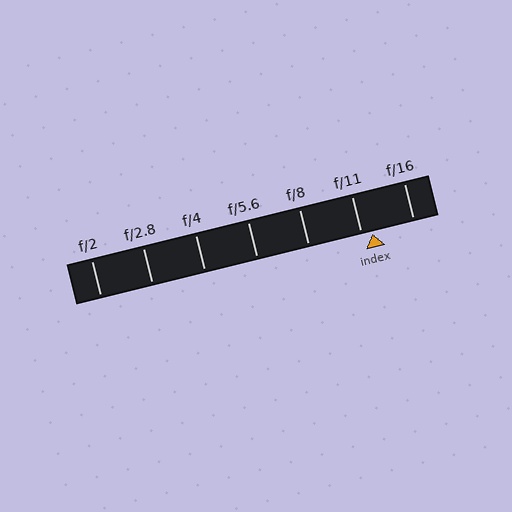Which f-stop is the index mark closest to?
The index mark is closest to f/11.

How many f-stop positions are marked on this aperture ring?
There are 7 f-stop positions marked.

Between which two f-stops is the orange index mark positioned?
The index mark is between f/11 and f/16.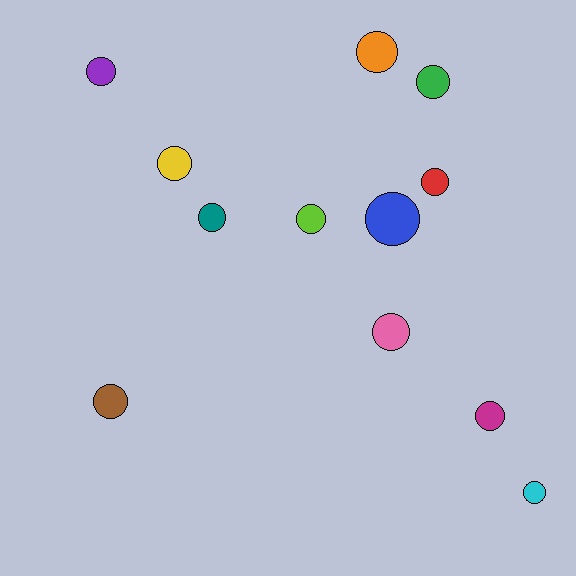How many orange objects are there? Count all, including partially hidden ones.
There is 1 orange object.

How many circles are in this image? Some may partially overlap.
There are 12 circles.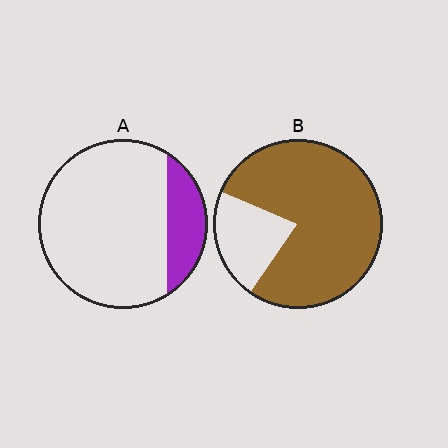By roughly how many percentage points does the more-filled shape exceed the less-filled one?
By roughly 60 percentage points (B over A).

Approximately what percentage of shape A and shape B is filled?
A is approximately 20% and B is approximately 80%.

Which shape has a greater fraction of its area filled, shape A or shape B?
Shape B.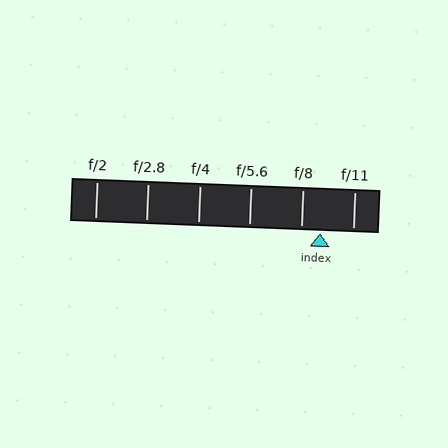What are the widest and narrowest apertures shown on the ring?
The widest aperture shown is f/2 and the narrowest is f/11.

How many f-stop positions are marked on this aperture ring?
There are 6 f-stop positions marked.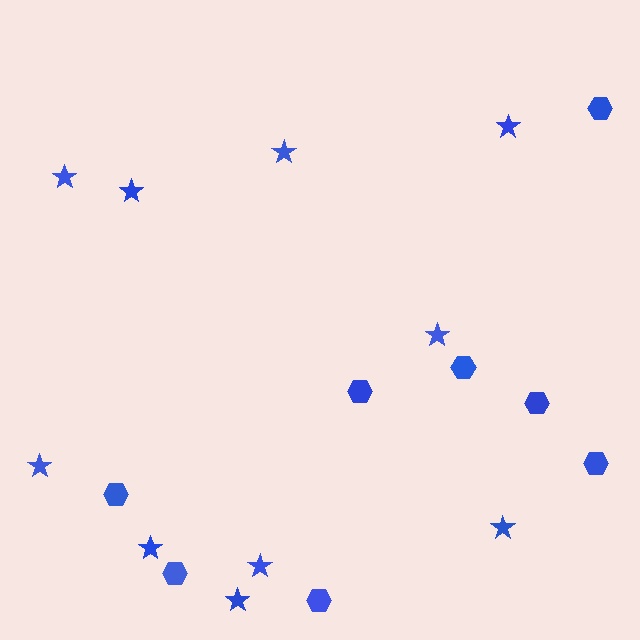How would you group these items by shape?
There are 2 groups: one group of hexagons (8) and one group of stars (10).